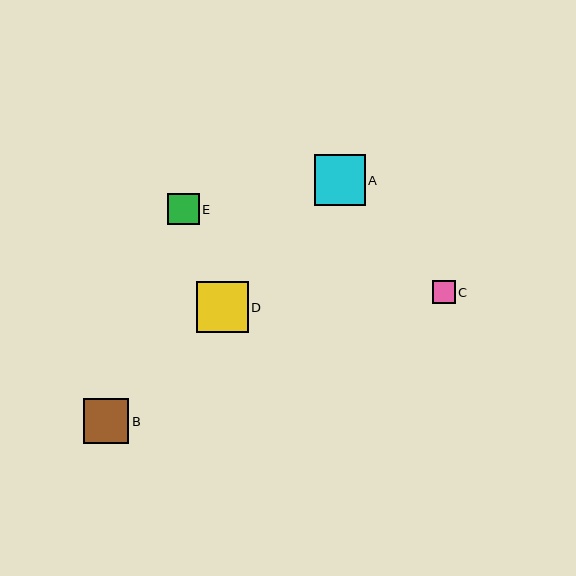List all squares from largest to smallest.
From largest to smallest: D, A, B, E, C.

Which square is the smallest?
Square C is the smallest with a size of approximately 23 pixels.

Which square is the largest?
Square D is the largest with a size of approximately 51 pixels.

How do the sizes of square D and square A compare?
Square D and square A are approximately the same size.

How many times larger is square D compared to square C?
Square D is approximately 2.3 times the size of square C.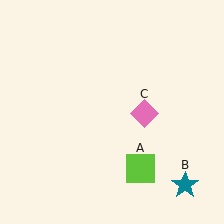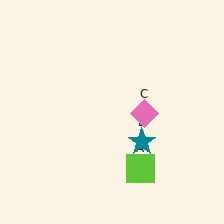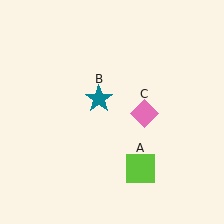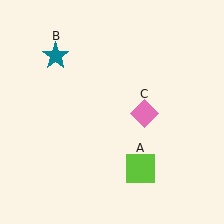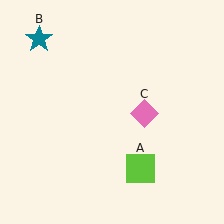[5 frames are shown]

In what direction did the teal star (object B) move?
The teal star (object B) moved up and to the left.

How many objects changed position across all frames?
1 object changed position: teal star (object B).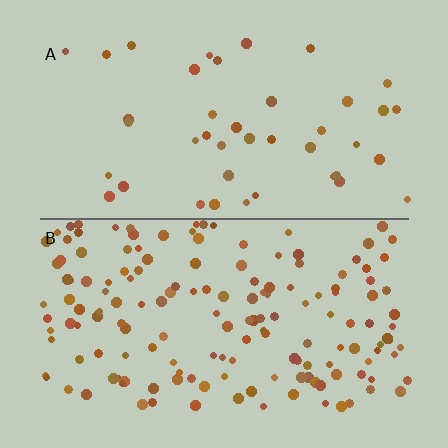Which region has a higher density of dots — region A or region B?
B (the bottom).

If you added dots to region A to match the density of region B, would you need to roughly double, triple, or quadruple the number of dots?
Approximately quadruple.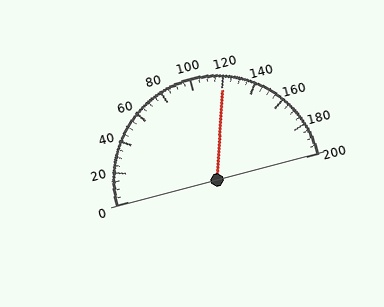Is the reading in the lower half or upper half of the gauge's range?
The reading is in the upper half of the range (0 to 200).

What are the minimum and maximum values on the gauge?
The gauge ranges from 0 to 200.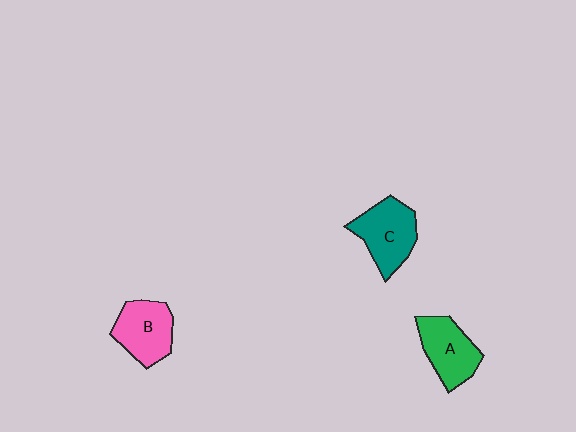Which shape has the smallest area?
Shape A (green).